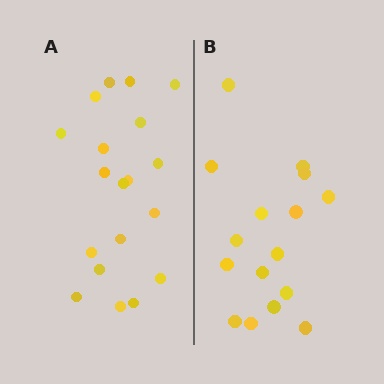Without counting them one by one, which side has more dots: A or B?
Region A (the left region) has more dots.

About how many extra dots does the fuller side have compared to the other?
Region A has just a few more — roughly 2 or 3 more dots than region B.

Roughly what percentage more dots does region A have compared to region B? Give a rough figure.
About 20% more.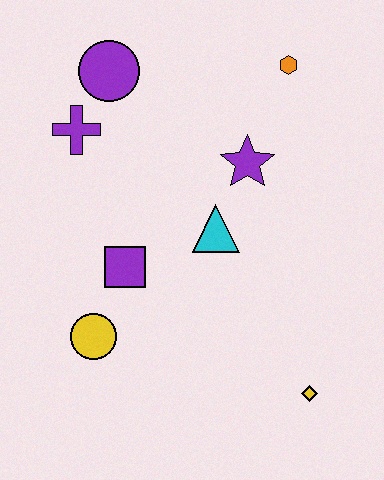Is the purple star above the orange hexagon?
No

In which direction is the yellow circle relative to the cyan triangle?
The yellow circle is to the left of the cyan triangle.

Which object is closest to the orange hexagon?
The purple star is closest to the orange hexagon.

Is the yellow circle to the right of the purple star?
No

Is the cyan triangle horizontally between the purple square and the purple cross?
No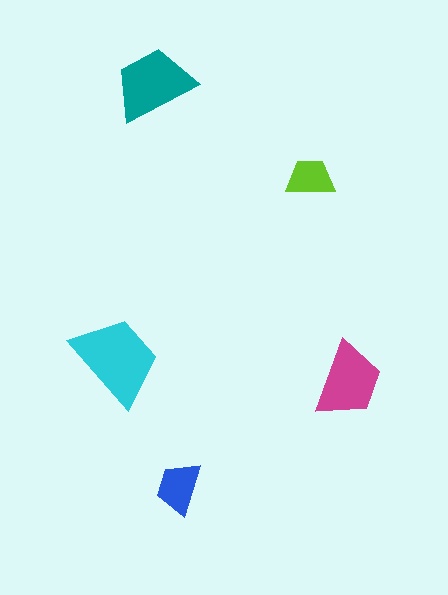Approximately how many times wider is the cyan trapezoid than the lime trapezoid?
About 2 times wider.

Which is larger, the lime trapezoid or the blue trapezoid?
The blue one.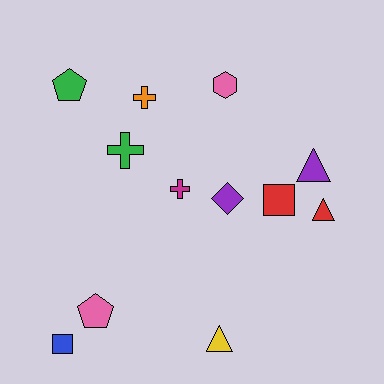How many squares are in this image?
There are 2 squares.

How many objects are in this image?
There are 12 objects.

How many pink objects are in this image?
There are 2 pink objects.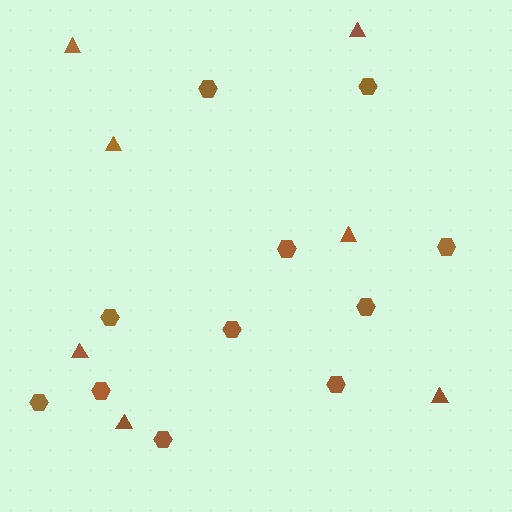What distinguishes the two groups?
There are 2 groups: one group of triangles (7) and one group of hexagons (11).